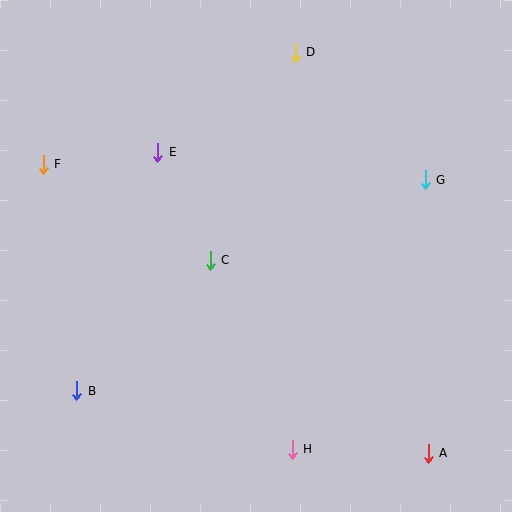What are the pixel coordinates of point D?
Point D is at (295, 52).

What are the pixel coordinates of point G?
Point G is at (425, 180).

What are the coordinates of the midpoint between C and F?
The midpoint between C and F is at (127, 212).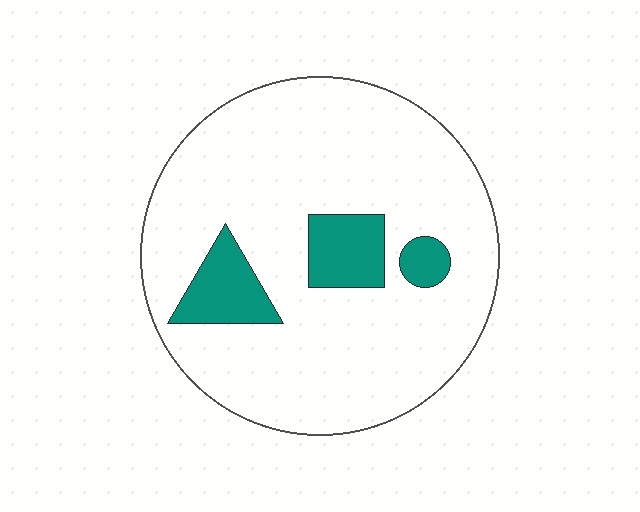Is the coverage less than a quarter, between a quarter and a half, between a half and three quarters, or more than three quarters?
Less than a quarter.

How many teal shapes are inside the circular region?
3.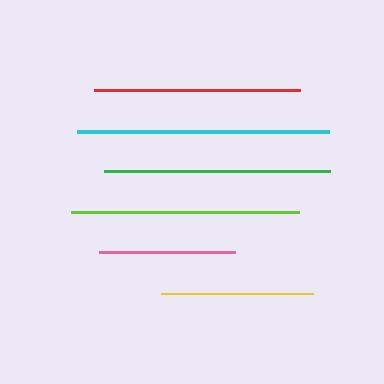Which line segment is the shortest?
The pink line is the shortest at approximately 135 pixels.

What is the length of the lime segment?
The lime segment is approximately 228 pixels long.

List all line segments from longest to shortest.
From longest to shortest: cyan, lime, green, red, yellow, pink.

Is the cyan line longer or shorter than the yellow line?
The cyan line is longer than the yellow line.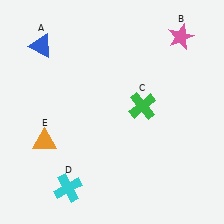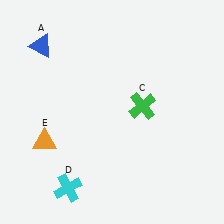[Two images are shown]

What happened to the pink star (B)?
The pink star (B) was removed in Image 2. It was in the top-right area of Image 1.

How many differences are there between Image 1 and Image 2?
There is 1 difference between the two images.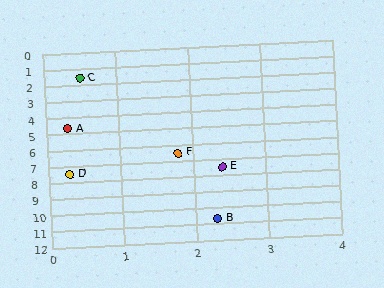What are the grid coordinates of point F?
Point F is at approximately (1.8, 6.5).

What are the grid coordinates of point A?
Point A is at approximately (0.3, 4.7).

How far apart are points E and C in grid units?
Points E and C are about 6.2 grid units apart.